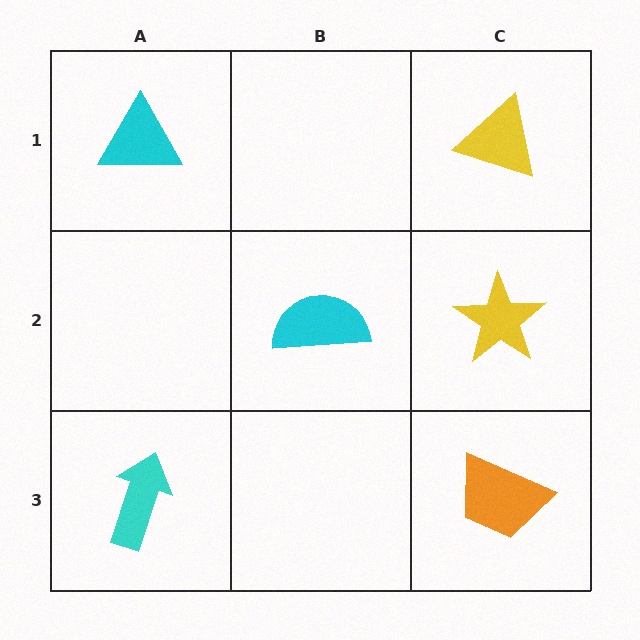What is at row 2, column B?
A cyan semicircle.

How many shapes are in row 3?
2 shapes.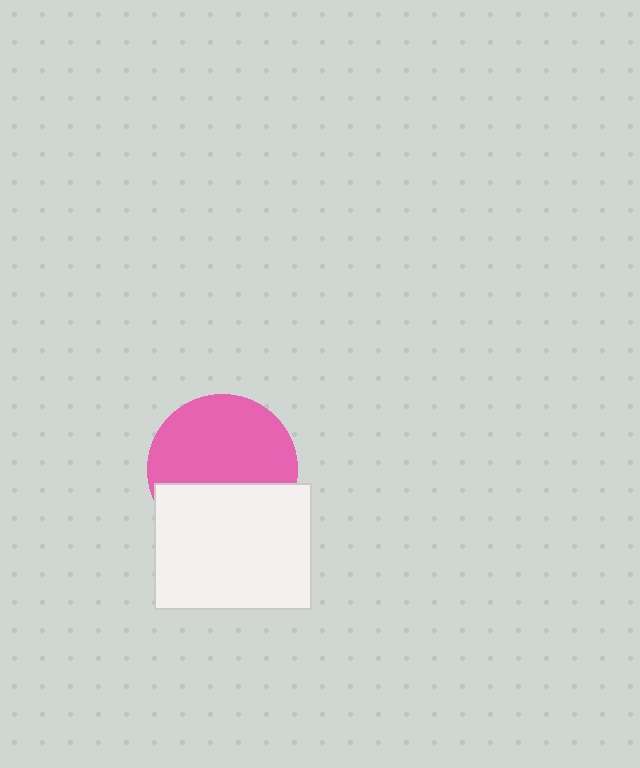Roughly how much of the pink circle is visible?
About half of it is visible (roughly 62%).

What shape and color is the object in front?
The object in front is a white rectangle.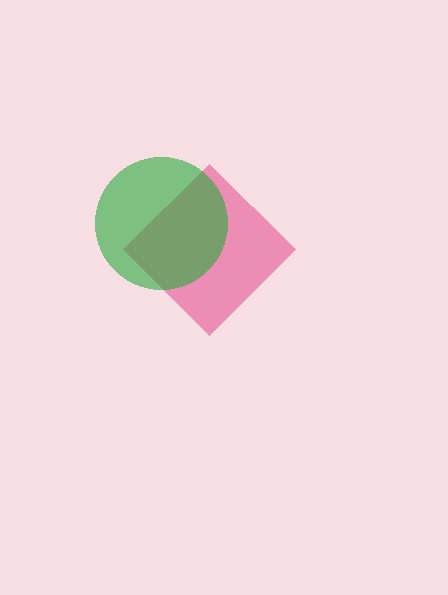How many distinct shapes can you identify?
There are 2 distinct shapes: a pink diamond, a green circle.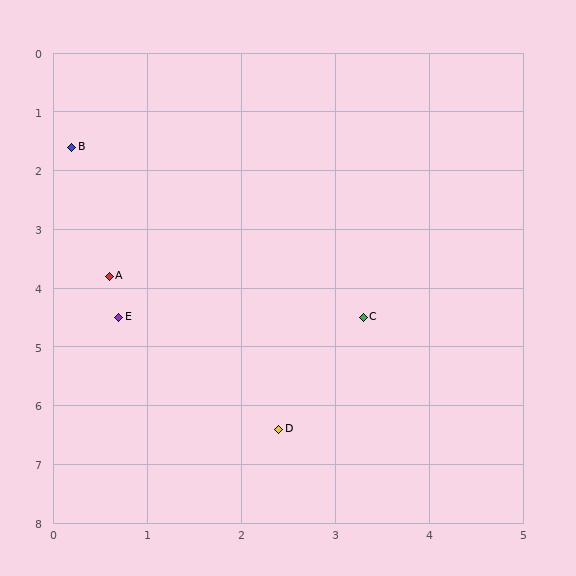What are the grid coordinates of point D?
Point D is at approximately (2.4, 6.4).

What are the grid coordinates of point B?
Point B is at approximately (0.2, 1.6).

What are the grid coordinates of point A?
Point A is at approximately (0.6, 3.8).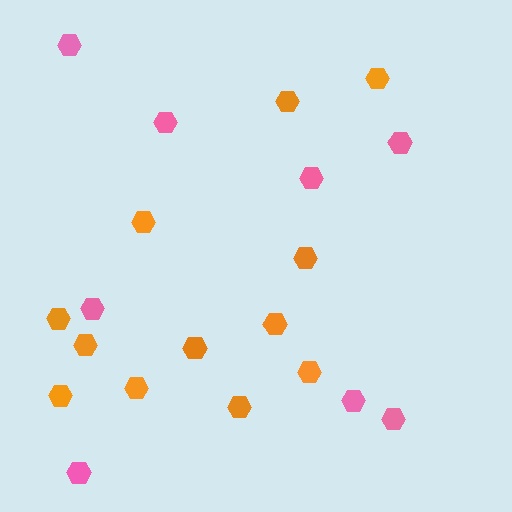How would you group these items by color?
There are 2 groups: one group of orange hexagons (12) and one group of pink hexagons (8).